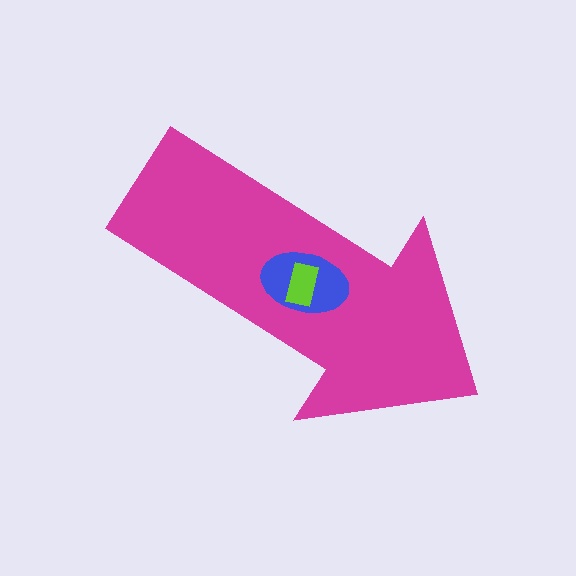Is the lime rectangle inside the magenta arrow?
Yes.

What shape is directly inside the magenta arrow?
The blue ellipse.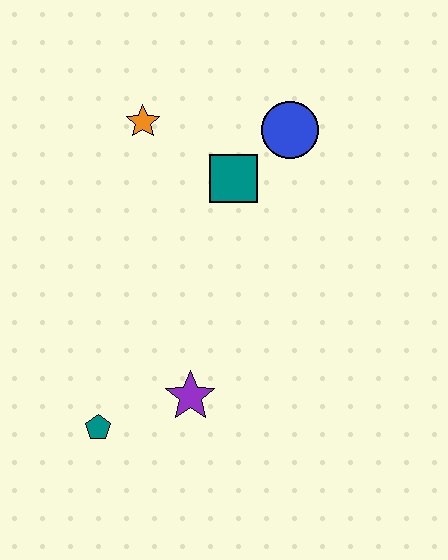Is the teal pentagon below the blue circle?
Yes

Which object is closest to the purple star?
The teal pentagon is closest to the purple star.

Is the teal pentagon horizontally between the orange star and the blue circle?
No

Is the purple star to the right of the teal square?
No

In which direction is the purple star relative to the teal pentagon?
The purple star is to the right of the teal pentagon.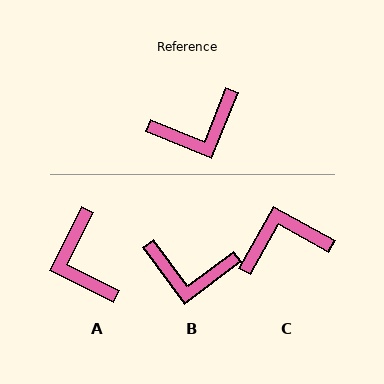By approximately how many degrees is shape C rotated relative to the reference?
Approximately 173 degrees counter-clockwise.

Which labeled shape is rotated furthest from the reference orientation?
C, about 173 degrees away.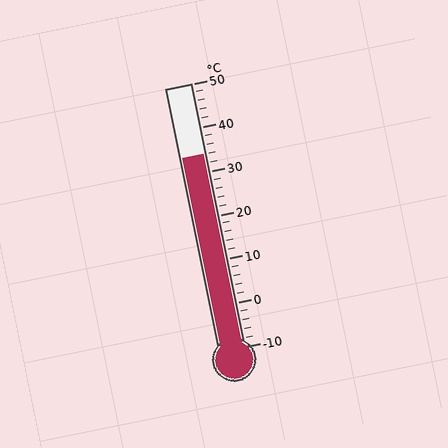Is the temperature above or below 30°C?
The temperature is above 30°C.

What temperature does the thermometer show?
The thermometer shows approximately 34°C.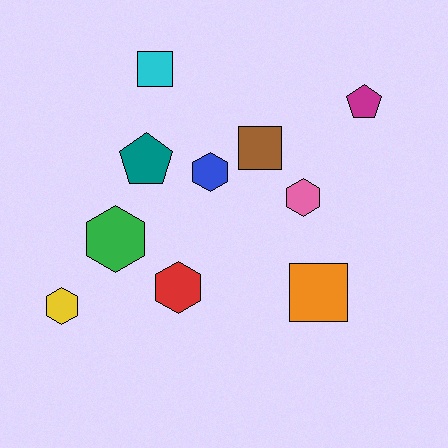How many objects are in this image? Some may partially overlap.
There are 10 objects.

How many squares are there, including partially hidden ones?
There are 3 squares.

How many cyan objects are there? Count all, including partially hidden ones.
There is 1 cyan object.